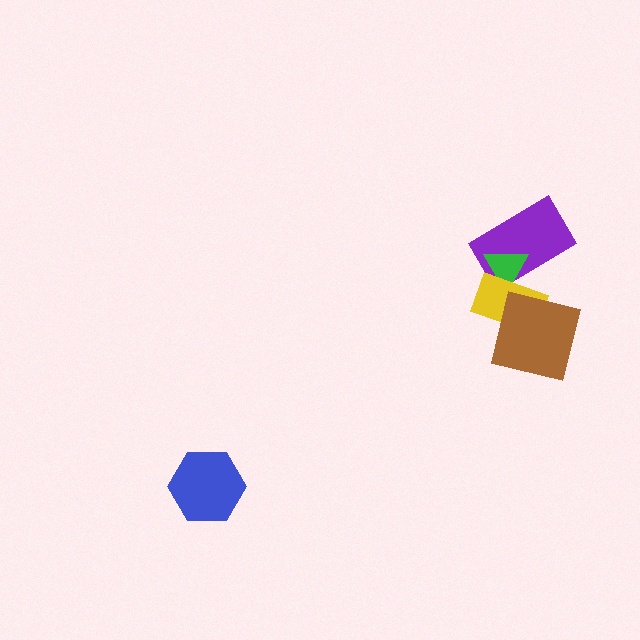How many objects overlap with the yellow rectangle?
3 objects overlap with the yellow rectangle.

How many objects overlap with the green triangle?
2 objects overlap with the green triangle.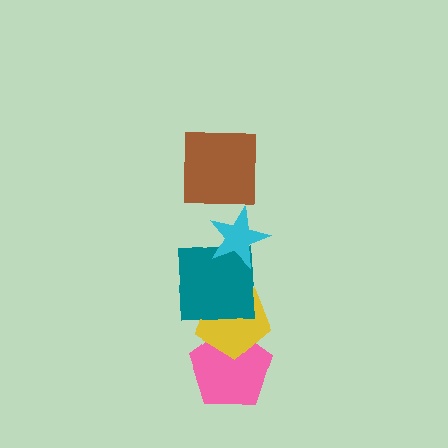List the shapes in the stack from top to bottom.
From top to bottom: the brown square, the cyan star, the teal square, the yellow pentagon, the pink pentagon.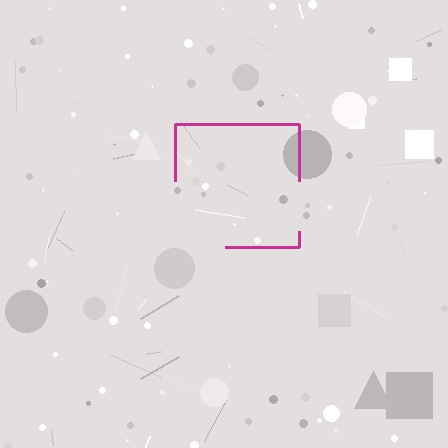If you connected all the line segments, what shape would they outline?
They would outline a square.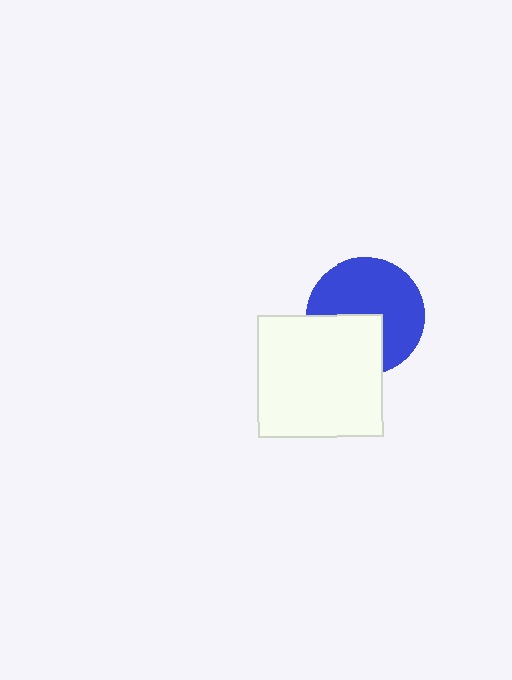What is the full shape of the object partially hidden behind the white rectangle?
The partially hidden object is a blue circle.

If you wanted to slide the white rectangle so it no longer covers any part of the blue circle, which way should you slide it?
Slide it down — that is the most direct way to separate the two shapes.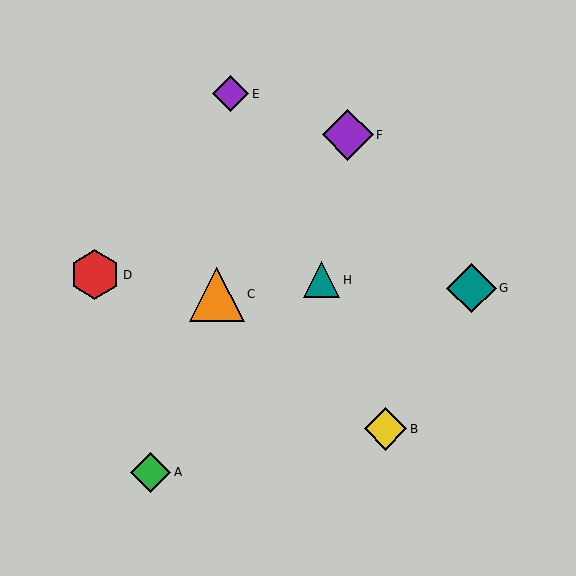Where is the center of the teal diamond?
The center of the teal diamond is at (471, 288).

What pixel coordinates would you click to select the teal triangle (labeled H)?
Click at (322, 280) to select the teal triangle H.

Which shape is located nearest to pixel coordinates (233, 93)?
The purple diamond (labeled E) at (231, 94) is nearest to that location.